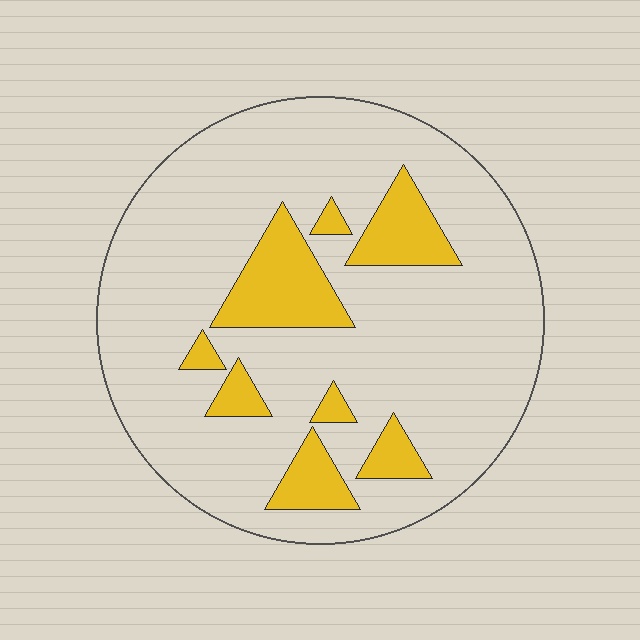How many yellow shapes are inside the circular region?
8.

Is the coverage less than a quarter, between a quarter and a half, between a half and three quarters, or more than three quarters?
Less than a quarter.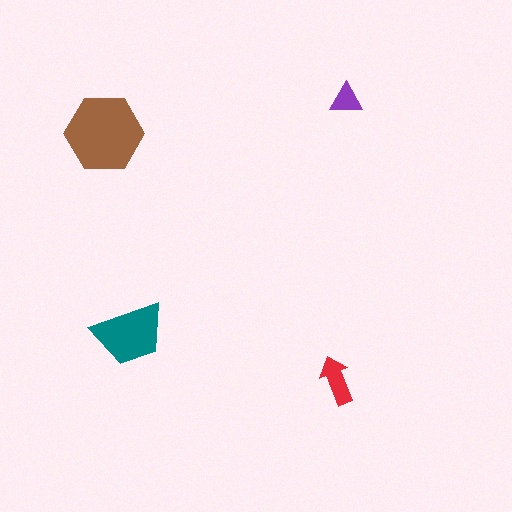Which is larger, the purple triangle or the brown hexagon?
The brown hexagon.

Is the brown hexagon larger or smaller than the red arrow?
Larger.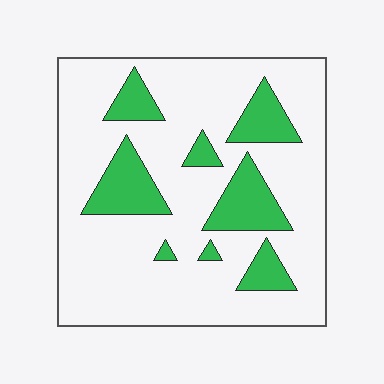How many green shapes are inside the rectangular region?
8.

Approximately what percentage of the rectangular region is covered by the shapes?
Approximately 20%.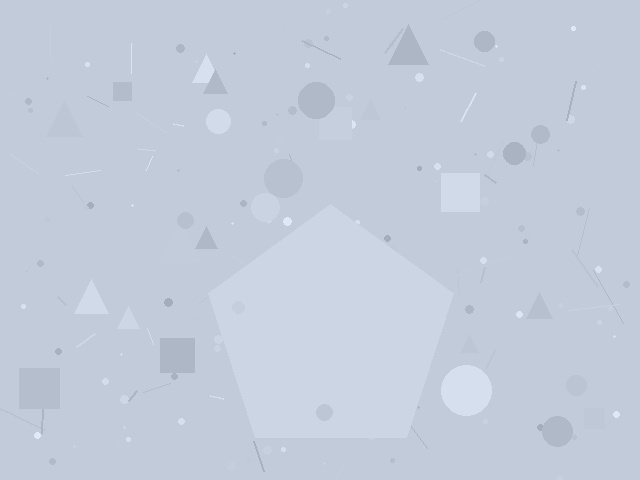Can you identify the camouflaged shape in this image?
The camouflaged shape is a pentagon.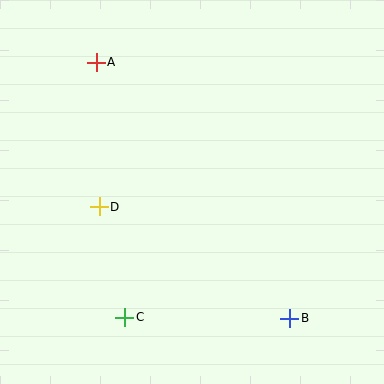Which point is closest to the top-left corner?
Point A is closest to the top-left corner.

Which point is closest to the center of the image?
Point D at (99, 207) is closest to the center.